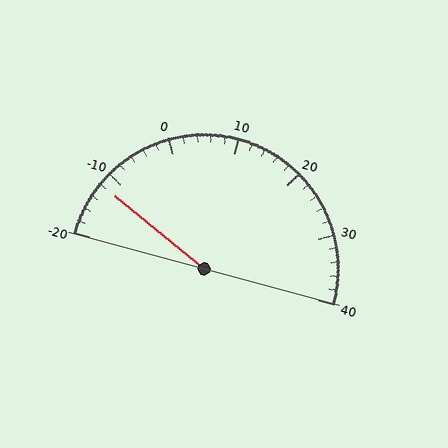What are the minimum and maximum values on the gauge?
The gauge ranges from -20 to 40.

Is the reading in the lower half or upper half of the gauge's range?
The reading is in the lower half of the range (-20 to 40).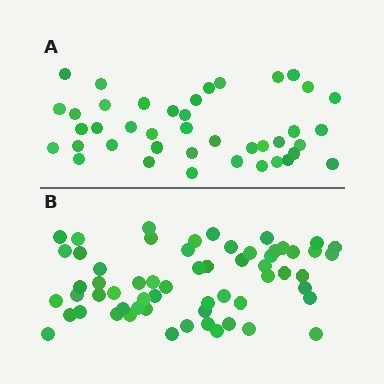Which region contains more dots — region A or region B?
Region B (the bottom region) has more dots.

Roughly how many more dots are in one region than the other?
Region B has approximately 20 more dots than region A.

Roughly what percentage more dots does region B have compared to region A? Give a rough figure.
About 45% more.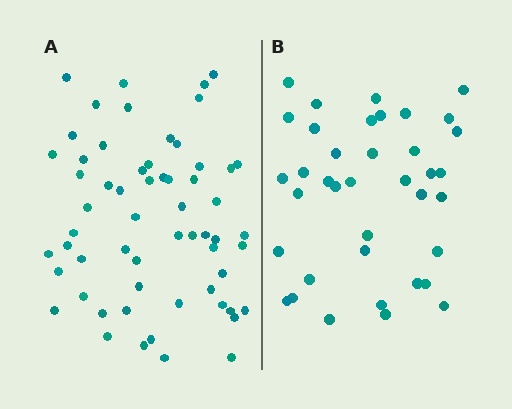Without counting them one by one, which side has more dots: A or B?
Region A (the left region) has more dots.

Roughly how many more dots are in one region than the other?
Region A has approximately 20 more dots than region B.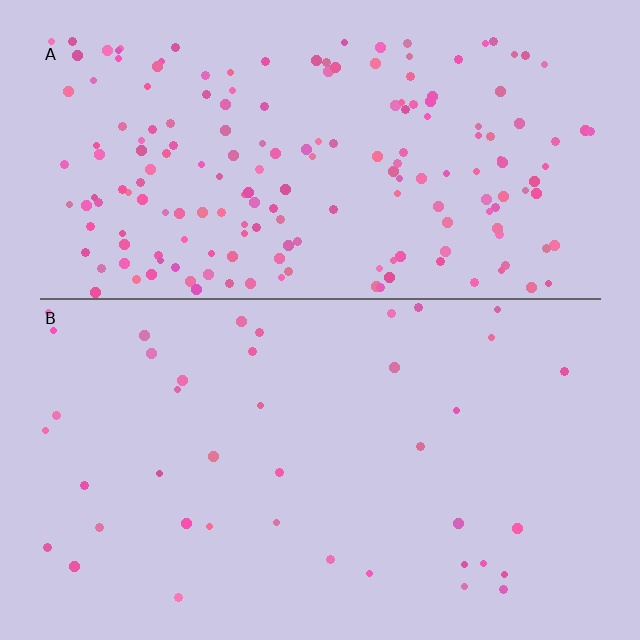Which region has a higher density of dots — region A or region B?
A (the top).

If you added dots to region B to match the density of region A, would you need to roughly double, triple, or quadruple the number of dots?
Approximately quadruple.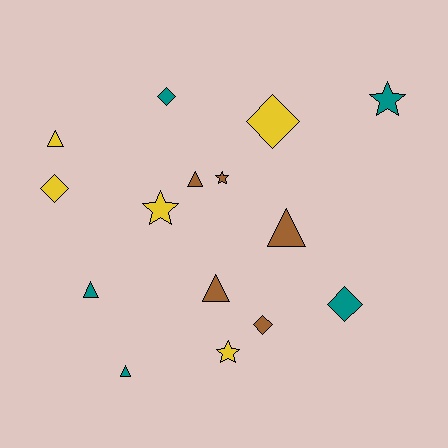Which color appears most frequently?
Yellow, with 5 objects.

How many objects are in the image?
There are 15 objects.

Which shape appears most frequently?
Triangle, with 6 objects.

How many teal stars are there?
There is 1 teal star.